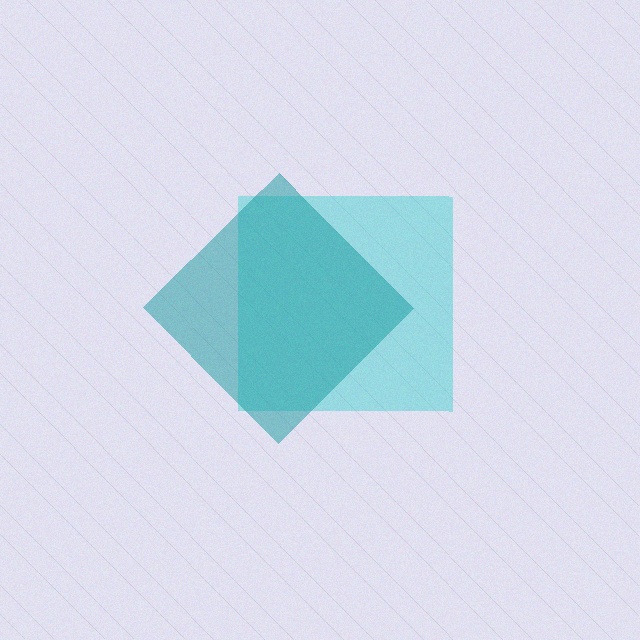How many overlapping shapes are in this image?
There are 2 overlapping shapes in the image.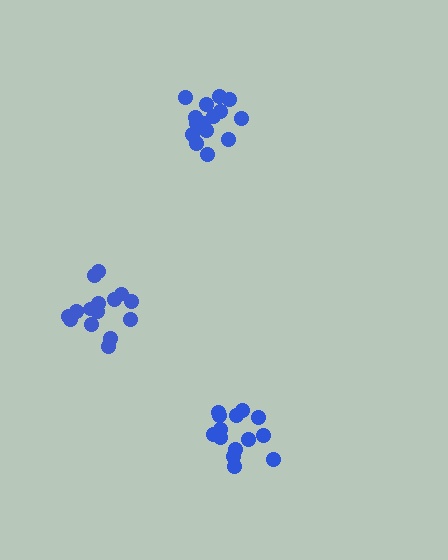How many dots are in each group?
Group 1: 14 dots, Group 2: 15 dots, Group 3: 15 dots (44 total).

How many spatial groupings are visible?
There are 3 spatial groupings.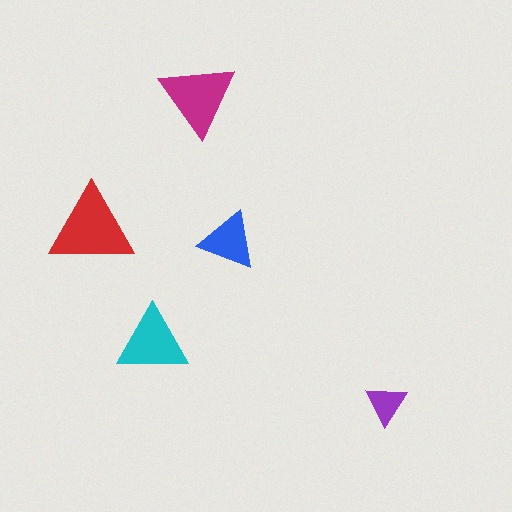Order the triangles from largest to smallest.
the red one, the magenta one, the cyan one, the blue one, the purple one.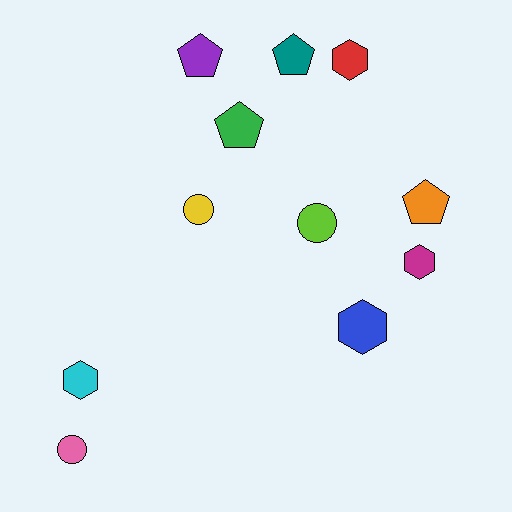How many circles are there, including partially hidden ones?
There are 3 circles.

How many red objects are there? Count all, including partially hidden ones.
There is 1 red object.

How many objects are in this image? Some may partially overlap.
There are 11 objects.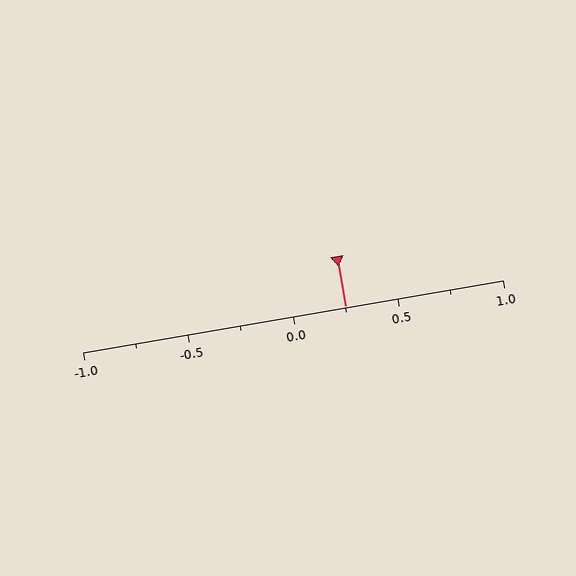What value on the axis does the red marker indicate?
The marker indicates approximately 0.25.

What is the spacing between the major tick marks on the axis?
The major ticks are spaced 0.5 apart.